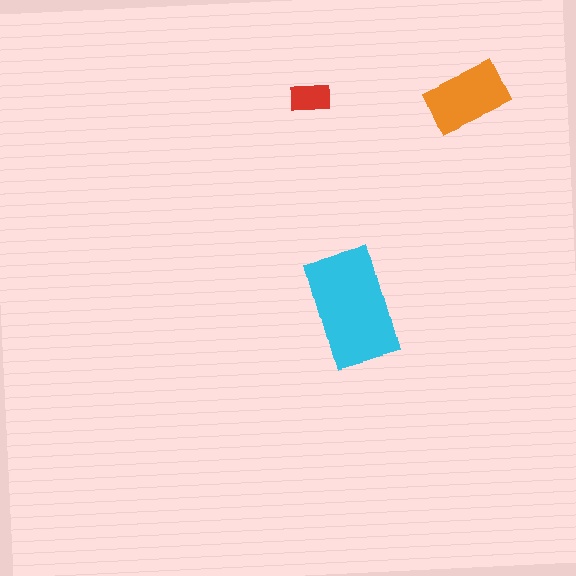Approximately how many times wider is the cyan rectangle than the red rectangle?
About 3 times wider.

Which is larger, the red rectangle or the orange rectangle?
The orange one.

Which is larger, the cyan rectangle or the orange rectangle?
The cyan one.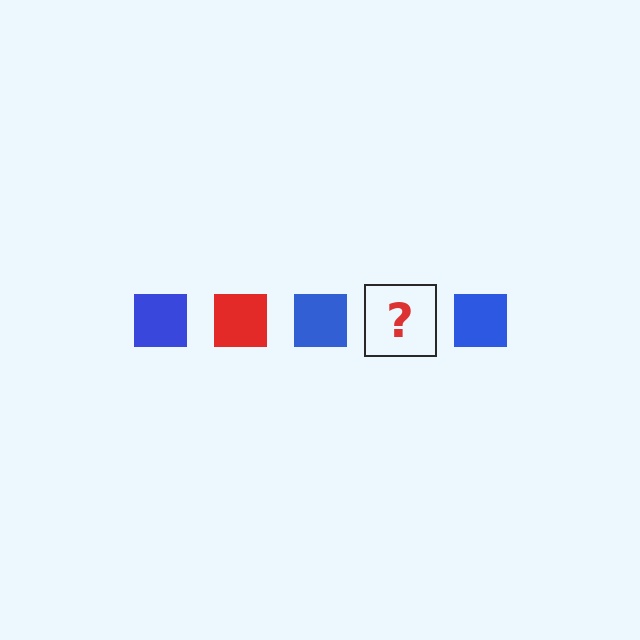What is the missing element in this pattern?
The missing element is a red square.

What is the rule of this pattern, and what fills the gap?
The rule is that the pattern cycles through blue, red squares. The gap should be filled with a red square.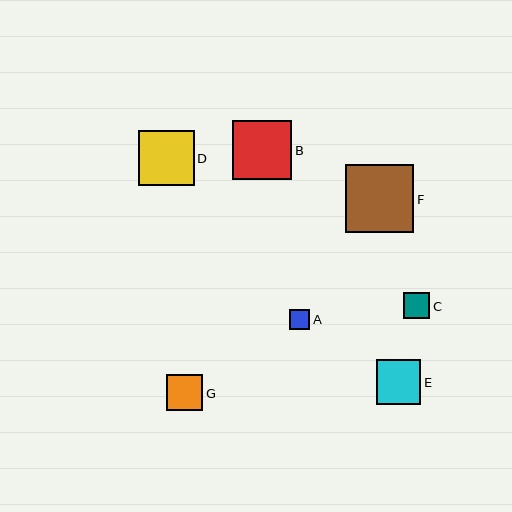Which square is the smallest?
Square A is the smallest with a size of approximately 20 pixels.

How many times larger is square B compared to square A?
Square B is approximately 2.9 times the size of square A.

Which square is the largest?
Square F is the largest with a size of approximately 68 pixels.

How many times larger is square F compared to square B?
Square F is approximately 1.2 times the size of square B.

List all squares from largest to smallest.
From largest to smallest: F, B, D, E, G, C, A.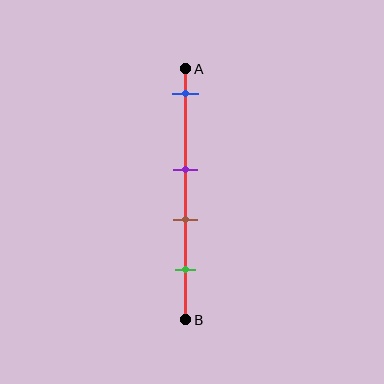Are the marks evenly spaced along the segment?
No, the marks are not evenly spaced.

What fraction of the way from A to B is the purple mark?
The purple mark is approximately 40% (0.4) of the way from A to B.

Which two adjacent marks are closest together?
The purple and brown marks are the closest adjacent pair.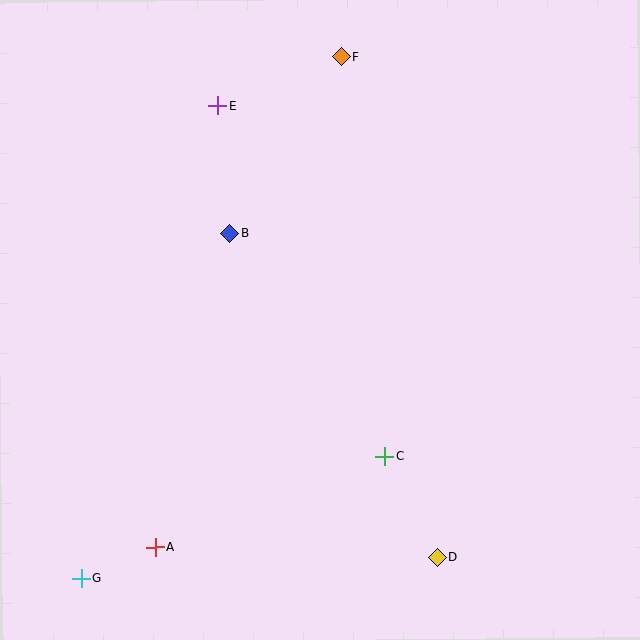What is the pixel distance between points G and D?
The distance between G and D is 356 pixels.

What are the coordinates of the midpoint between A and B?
The midpoint between A and B is at (193, 390).